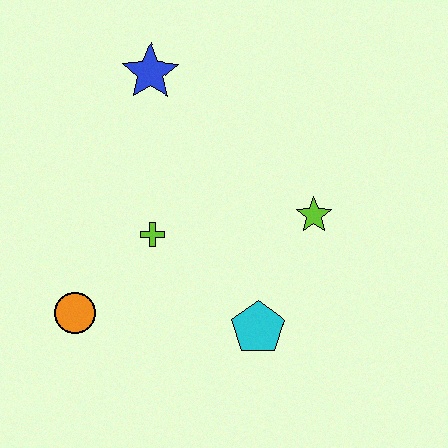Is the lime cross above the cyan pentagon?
Yes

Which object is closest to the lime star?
The cyan pentagon is closest to the lime star.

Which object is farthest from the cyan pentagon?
The blue star is farthest from the cyan pentagon.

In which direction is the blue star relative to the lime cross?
The blue star is above the lime cross.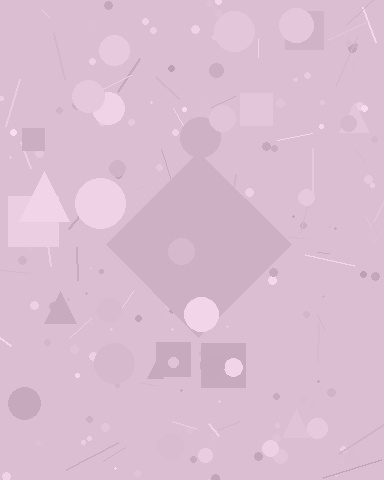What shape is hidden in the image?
A diamond is hidden in the image.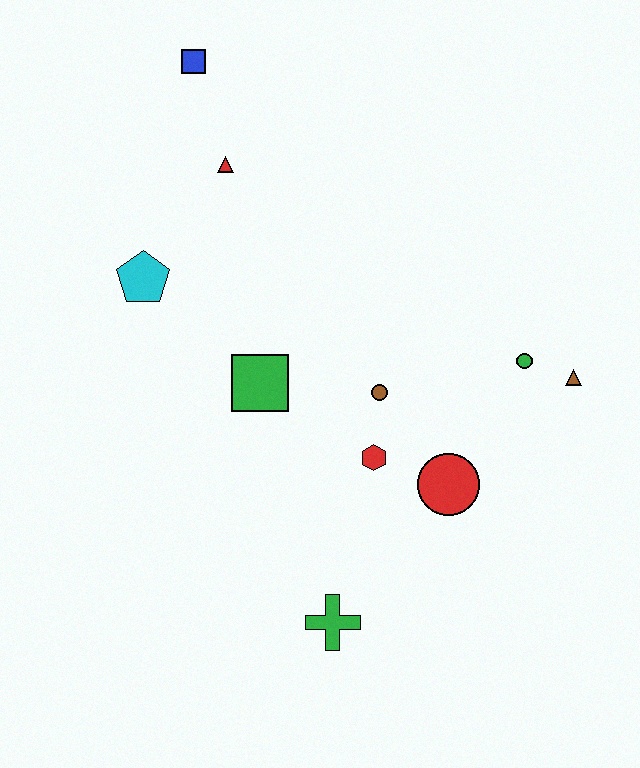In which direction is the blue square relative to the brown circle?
The blue square is above the brown circle.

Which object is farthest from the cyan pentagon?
The brown triangle is farthest from the cyan pentagon.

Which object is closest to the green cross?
The red hexagon is closest to the green cross.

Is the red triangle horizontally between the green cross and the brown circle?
No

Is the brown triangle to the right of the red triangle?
Yes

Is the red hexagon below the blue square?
Yes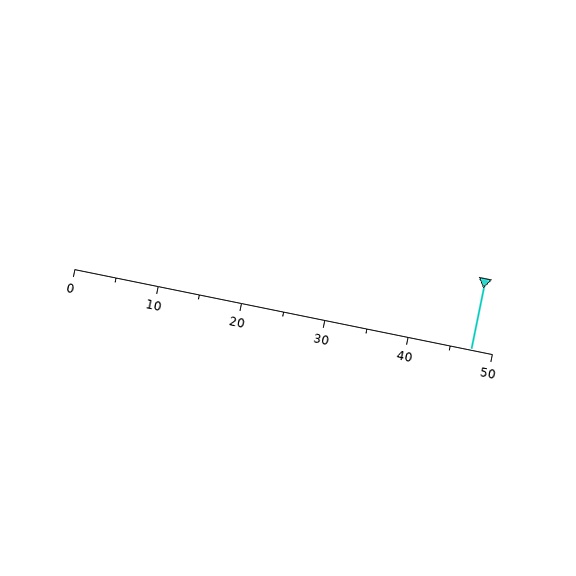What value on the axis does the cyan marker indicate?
The marker indicates approximately 47.5.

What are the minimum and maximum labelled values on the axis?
The axis runs from 0 to 50.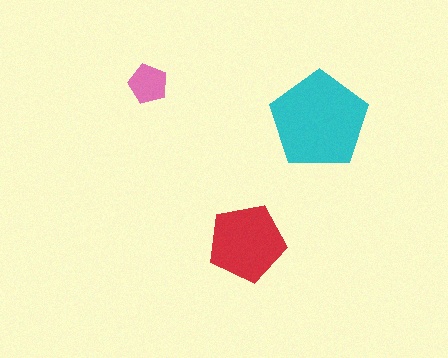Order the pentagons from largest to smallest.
the cyan one, the red one, the pink one.